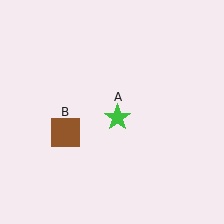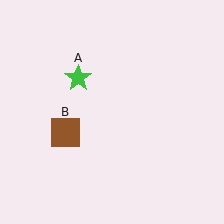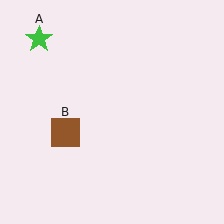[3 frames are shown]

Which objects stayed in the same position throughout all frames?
Brown square (object B) remained stationary.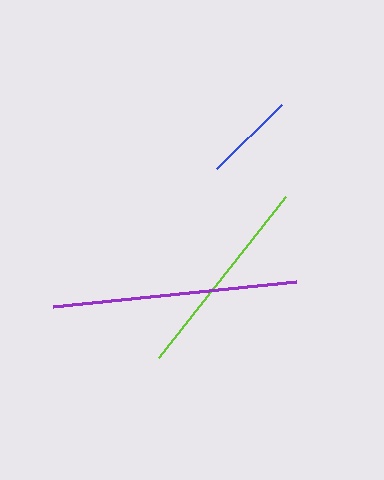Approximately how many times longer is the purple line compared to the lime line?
The purple line is approximately 1.2 times the length of the lime line.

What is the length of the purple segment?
The purple segment is approximately 244 pixels long.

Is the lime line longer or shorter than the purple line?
The purple line is longer than the lime line.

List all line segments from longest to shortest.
From longest to shortest: purple, lime, blue.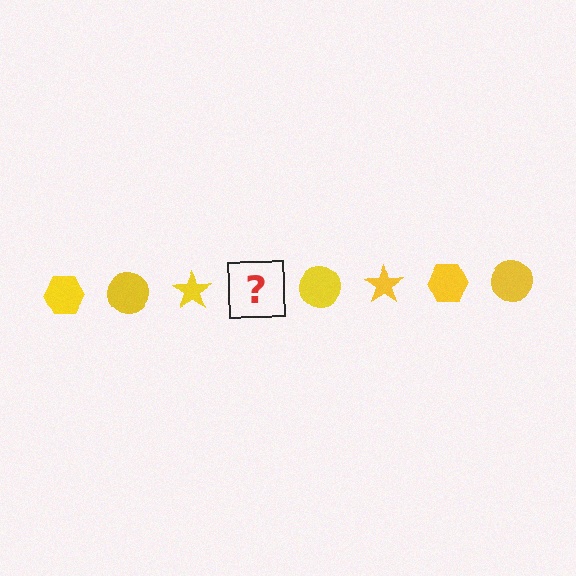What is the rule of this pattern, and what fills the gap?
The rule is that the pattern cycles through hexagon, circle, star shapes in yellow. The gap should be filled with a yellow hexagon.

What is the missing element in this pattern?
The missing element is a yellow hexagon.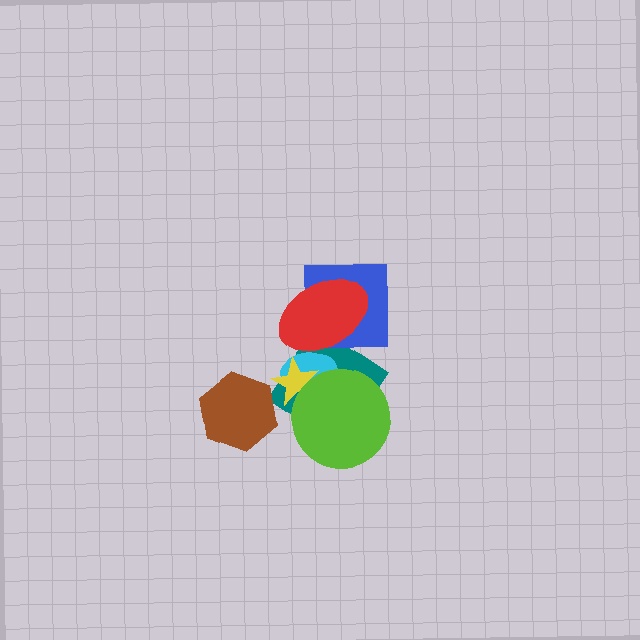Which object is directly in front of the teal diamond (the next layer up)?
The cyan ellipse is directly in front of the teal diamond.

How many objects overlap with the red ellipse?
3 objects overlap with the red ellipse.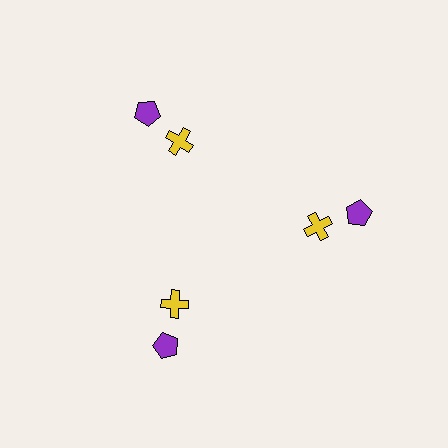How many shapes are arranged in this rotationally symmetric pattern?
There are 6 shapes, arranged in 3 groups of 2.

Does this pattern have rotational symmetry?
Yes, this pattern has 3-fold rotational symmetry. It looks the same after rotating 120 degrees around the center.